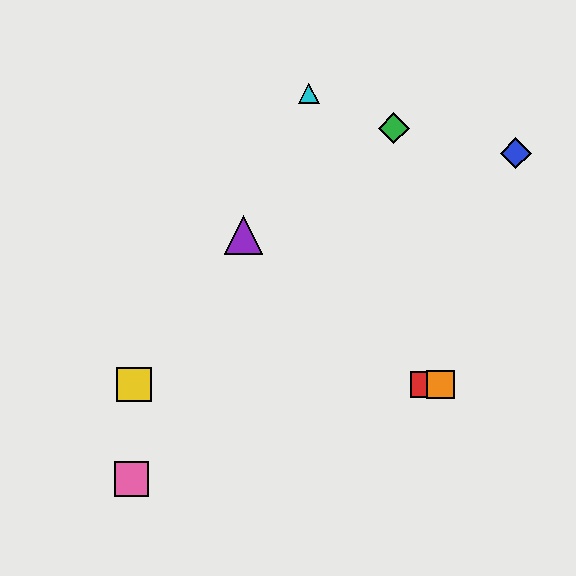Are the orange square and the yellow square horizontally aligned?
Yes, both are at y≈384.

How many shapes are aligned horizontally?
3 shapes (the red square, the yellow square, the orange square) are aligned horizontally.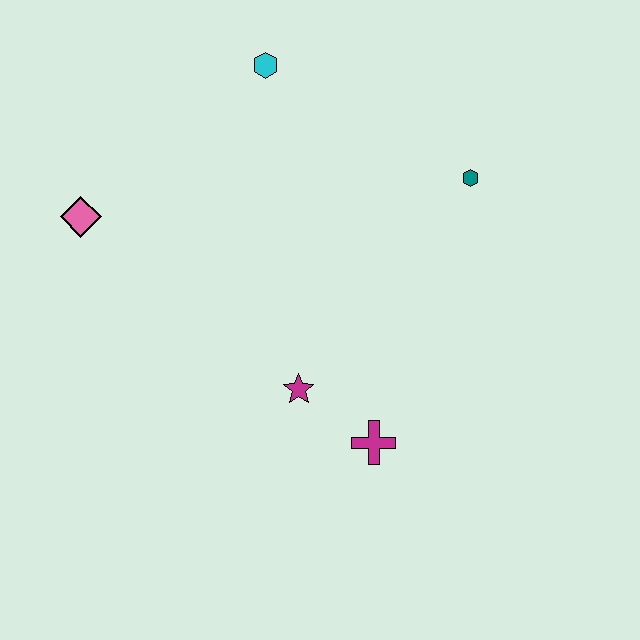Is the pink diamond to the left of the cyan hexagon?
Yes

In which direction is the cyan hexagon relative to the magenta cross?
The cyan hexagon is above the magenta cross.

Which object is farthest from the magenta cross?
The cyan hexagon is farthest from the magenta cross.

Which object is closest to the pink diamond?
The cyan hexagon is closest to the pink diamond.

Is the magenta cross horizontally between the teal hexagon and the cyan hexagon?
Yes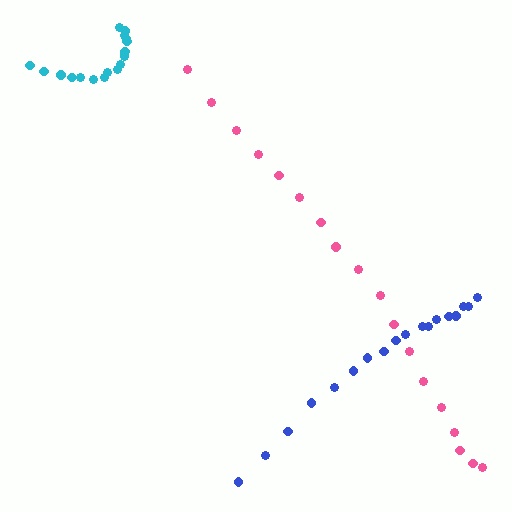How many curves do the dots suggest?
There are 3 distinct paths.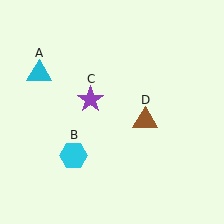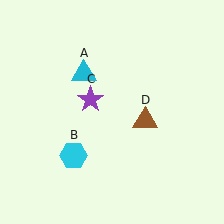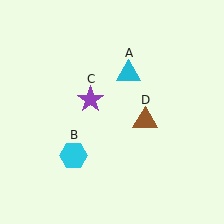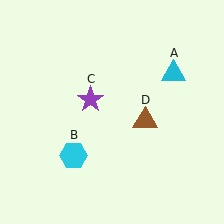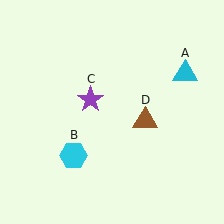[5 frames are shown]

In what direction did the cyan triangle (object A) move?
The cyan triangle (object A) moved right.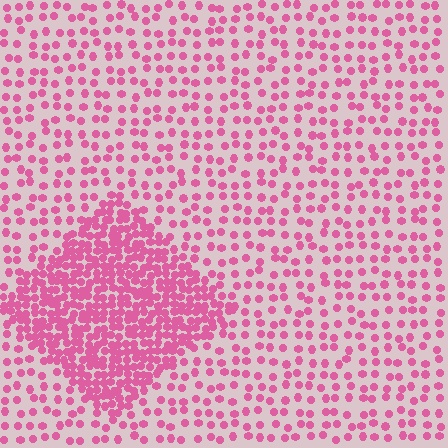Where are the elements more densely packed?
The elements are more densely packed inside the diamond boundary.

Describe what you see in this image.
The image contains small pink elements arranged at two different densities. A diamond-shaped region is visible where the elements are more densely packed than the surrounding area.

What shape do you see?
I see a diamond.